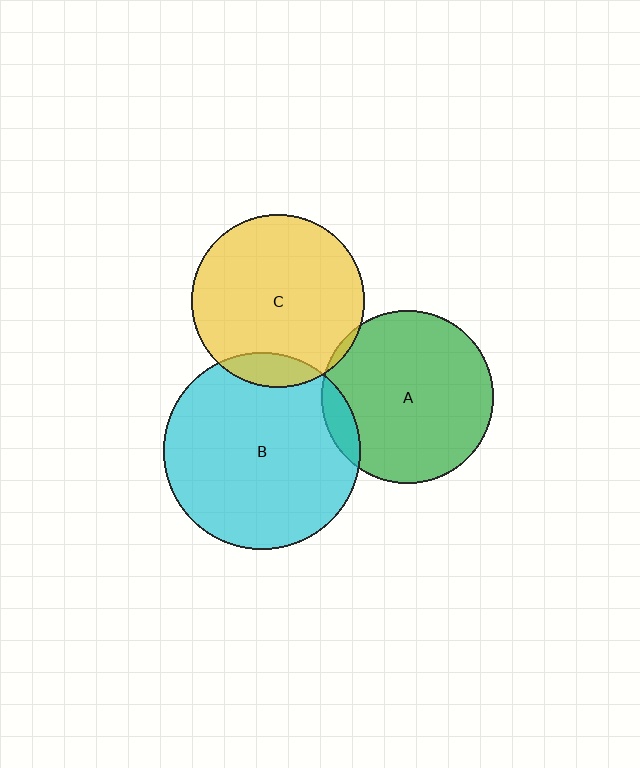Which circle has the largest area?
Circle B (cyan).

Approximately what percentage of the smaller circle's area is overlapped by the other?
Approximately 5%.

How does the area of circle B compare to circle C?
Approximately 1.3 times.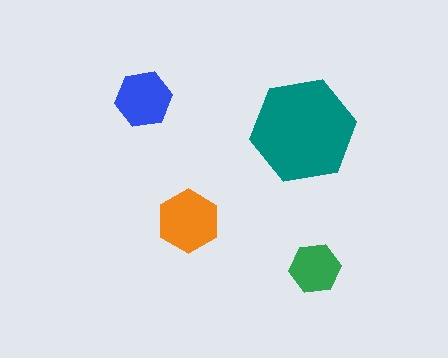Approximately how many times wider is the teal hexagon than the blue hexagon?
About 2 times wider.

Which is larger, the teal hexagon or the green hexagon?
The teal one.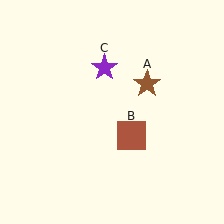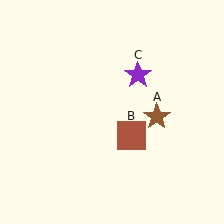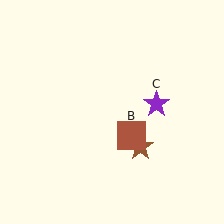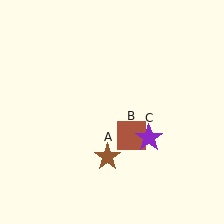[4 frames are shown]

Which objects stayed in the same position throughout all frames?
Brown square (object B) remained stationary.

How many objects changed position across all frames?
2 objects changed position: brown star (object A), purple star (object C).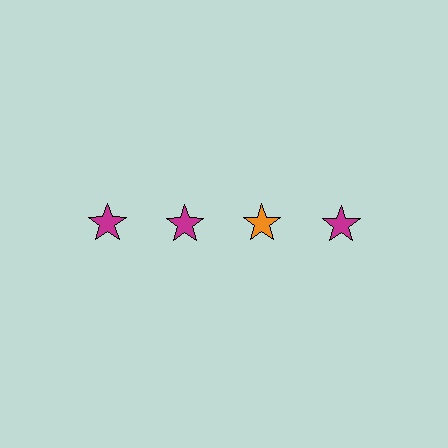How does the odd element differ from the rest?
It has a different color: orange instead of magenta.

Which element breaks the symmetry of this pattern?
The orange star in the top row, center column breaks the symmetry. All other shapes are magenta stars.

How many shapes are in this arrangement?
There are 4 shapes arranged in a grid pattern.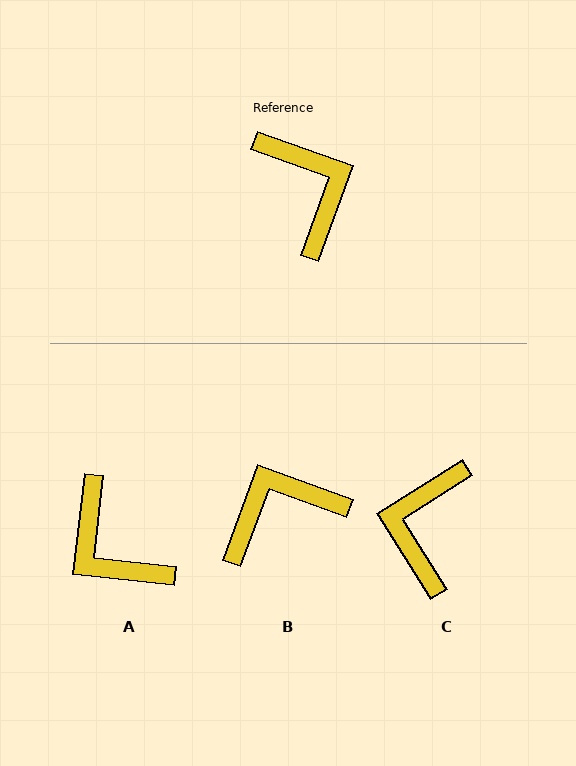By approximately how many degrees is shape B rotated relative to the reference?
Approximately 90 degrees counter-clockwise.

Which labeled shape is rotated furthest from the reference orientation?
A, about 167 degrees away.